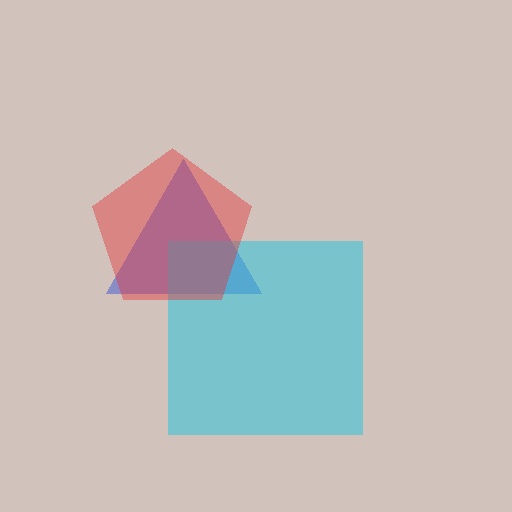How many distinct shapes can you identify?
There are 3 distinct shapes: a blue triangle, a cyan square, a red pentagon.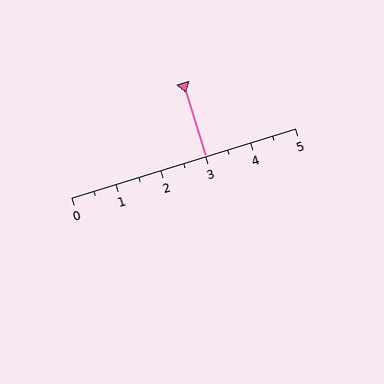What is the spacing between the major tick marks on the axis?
The major ticks are spaced 1 apart.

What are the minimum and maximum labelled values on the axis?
The axis runs from 0 to 5.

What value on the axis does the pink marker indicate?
The marker indicates approximately 3.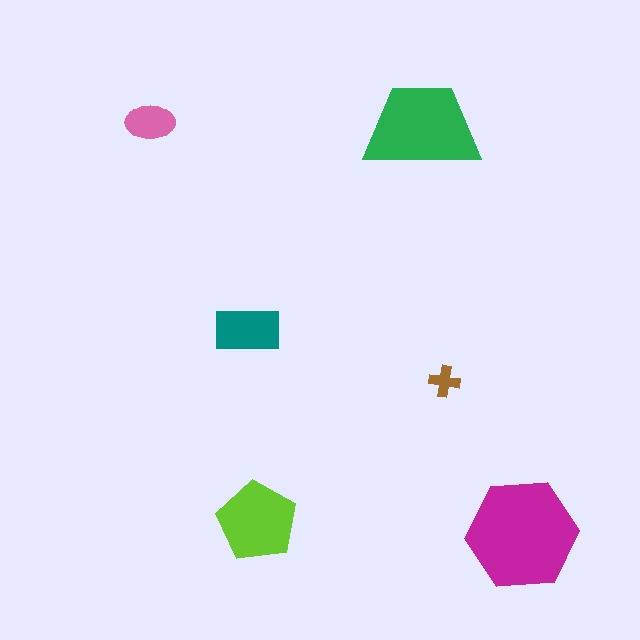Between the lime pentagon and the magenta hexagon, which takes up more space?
The magenta hexagon.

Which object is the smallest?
The brown cross.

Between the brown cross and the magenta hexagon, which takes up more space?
The magenta hexagon.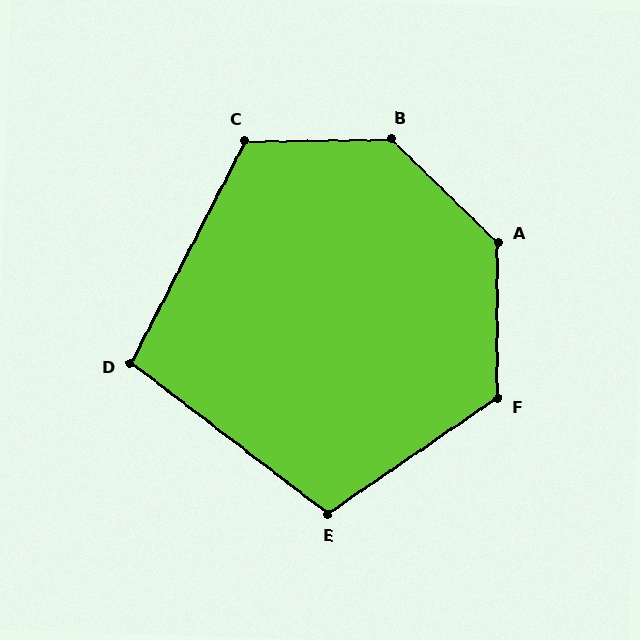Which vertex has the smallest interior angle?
D, at approximately 100 degrees.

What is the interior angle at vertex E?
Approximately 108 degrees (obtuse).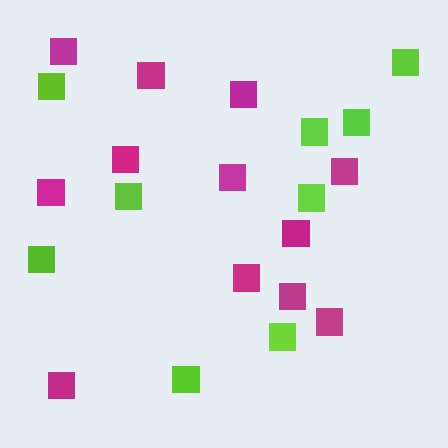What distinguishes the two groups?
There are 2 groups: one group of lime squares (9) and one group of magenta squares (12).